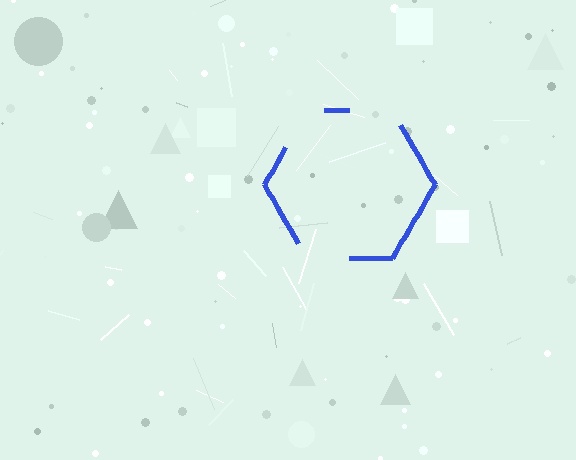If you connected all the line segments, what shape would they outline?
They would outline a hexagon.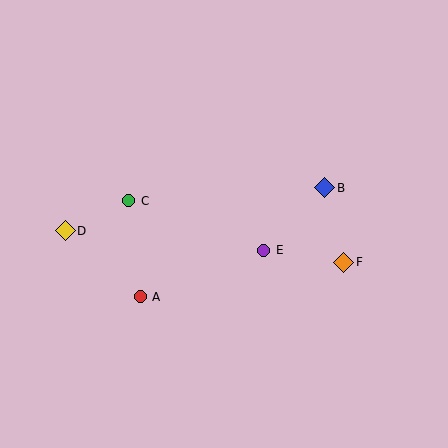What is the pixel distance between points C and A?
The distance between C and A is 97 pixels.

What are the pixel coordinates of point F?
Point F is at (344, 262).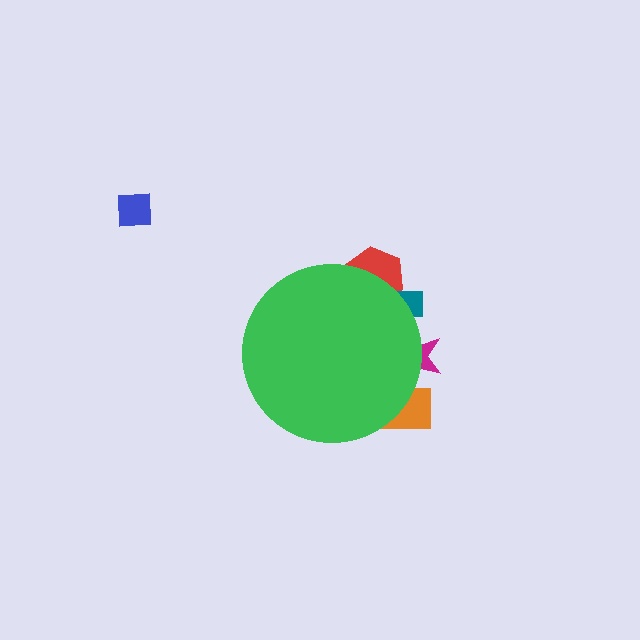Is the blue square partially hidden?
No, the blue square is fully visible.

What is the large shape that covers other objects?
A green circle.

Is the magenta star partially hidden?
Yes, the magenta star is partially hidden behind the green circle.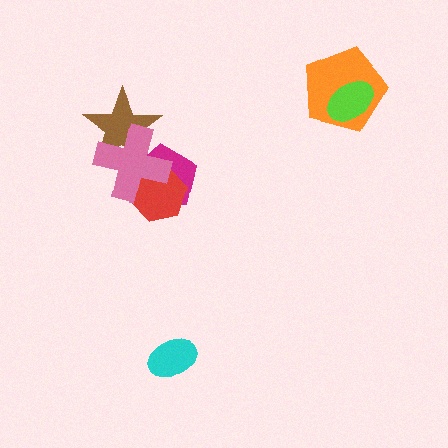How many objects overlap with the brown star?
2 objects overlap with the brown star.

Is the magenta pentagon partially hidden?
Yes, it is partially covered by another shape.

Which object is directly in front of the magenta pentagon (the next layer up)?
The red hexagon is directly in front of the magenta pentagon.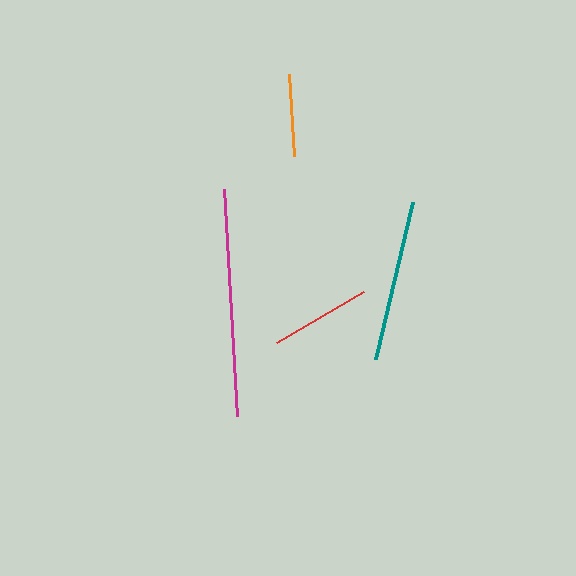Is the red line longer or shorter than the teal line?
The teal line is longer than the red line.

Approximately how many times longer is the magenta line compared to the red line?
The magenta line is approximately 2.2 times the length of the red line.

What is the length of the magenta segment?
The magenta segment is approximately 228 pixels long.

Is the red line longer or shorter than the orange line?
The red line is longer than the orange line.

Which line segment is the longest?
The magenta line is the longest at approximately 228 pixels.